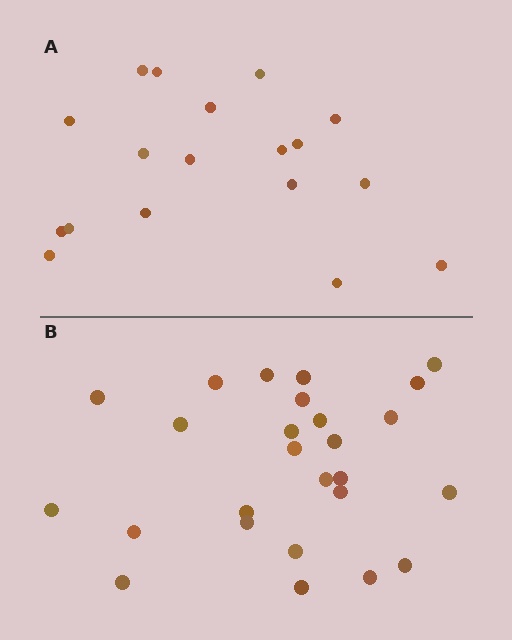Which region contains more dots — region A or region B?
Region B (the bottom region) has more dots.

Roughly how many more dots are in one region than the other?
Region B has roughly 8 or so more dots than region A.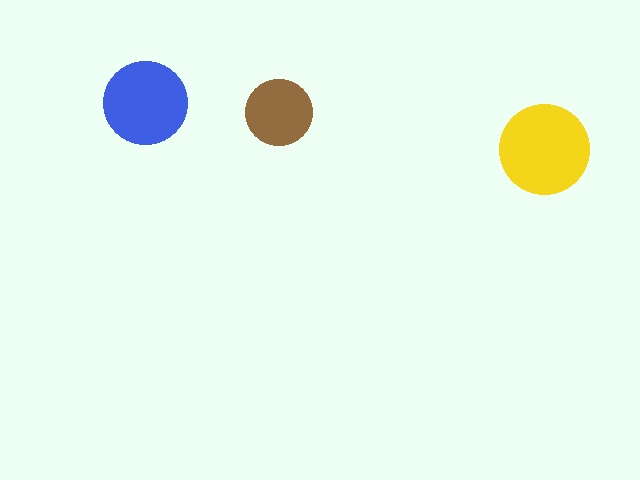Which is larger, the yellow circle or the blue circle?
The yellow one.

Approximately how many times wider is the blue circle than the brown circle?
About 1.5 times wider.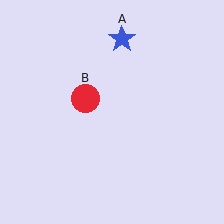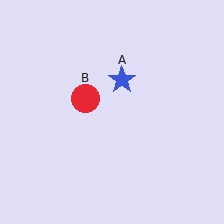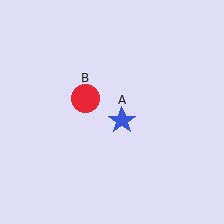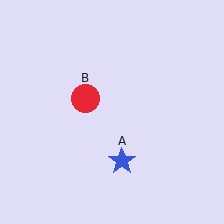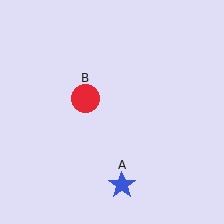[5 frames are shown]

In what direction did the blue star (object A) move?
The blue star (object A) moved down.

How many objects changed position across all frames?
1 object changed position: blue star (object A).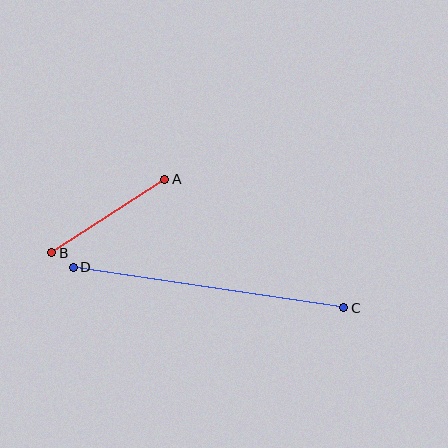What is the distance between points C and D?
The distance is approximately 274 pixels.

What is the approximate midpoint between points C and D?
The midpoint is at approximately (208, 287) pixels.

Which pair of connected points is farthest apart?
Points C and D are farthest apart.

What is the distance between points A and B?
The distance is approximately 135 pixels.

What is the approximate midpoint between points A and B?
The midpoint is at approximately (108, 216) pixels.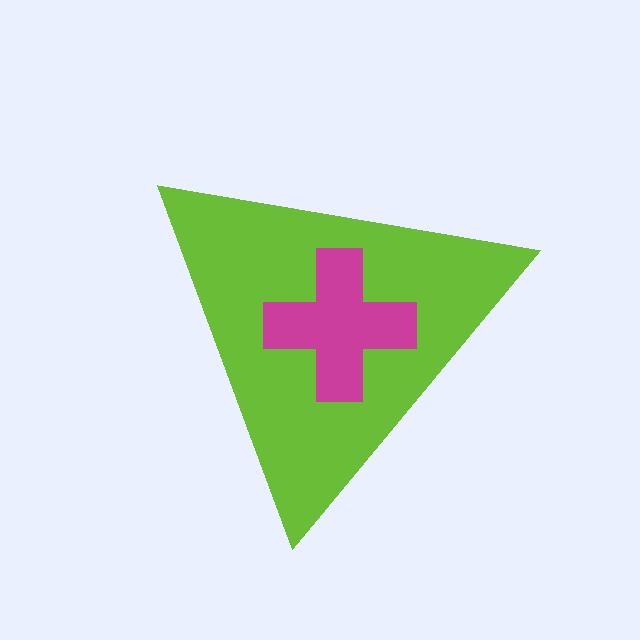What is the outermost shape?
The lime triangle.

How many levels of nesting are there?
2.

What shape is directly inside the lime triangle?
The magenta cross.